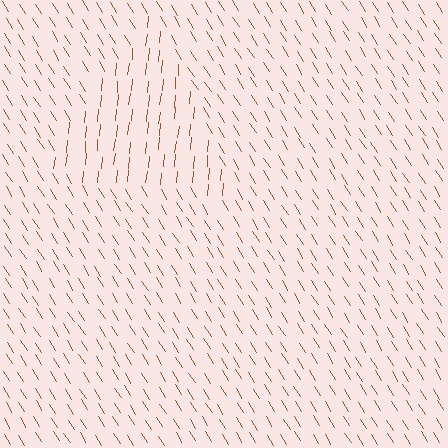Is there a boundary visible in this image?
Yes, there is a texture boundary formed by a change in line orientation.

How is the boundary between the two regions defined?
The boundary is defined purely by a change in line orientation (approximately 37 degrees difference). All lines are the same color and thickness.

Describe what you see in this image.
The image is filled with small brown line segments. A triangle region in the image has lines oriented differently from the surrounding lines, creating a visible texture boundary.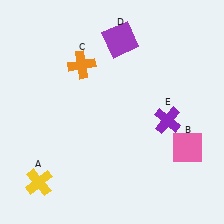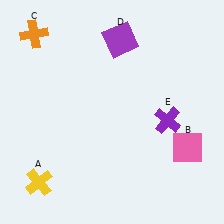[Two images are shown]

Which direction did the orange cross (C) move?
The orange cross (C) moved left.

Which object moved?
The orange cross (C) moved left.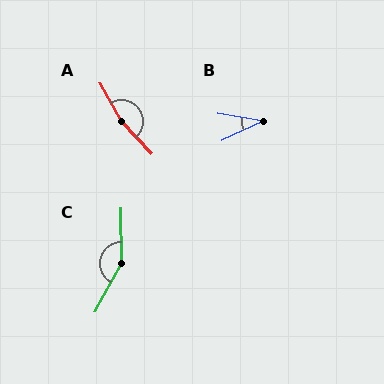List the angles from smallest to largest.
B (34°), C (151°), A (166°).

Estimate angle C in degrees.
Approximately 151 degrees.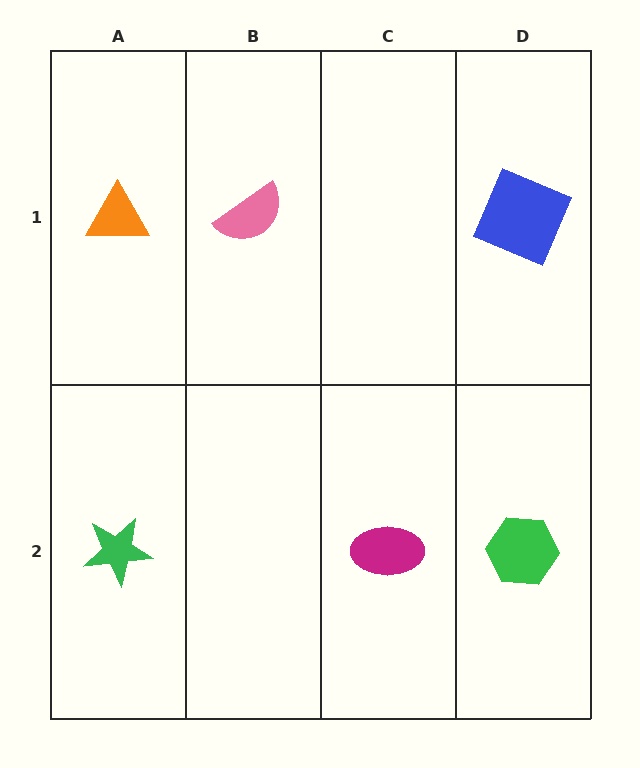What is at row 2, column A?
A green star.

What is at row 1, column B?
A pink semicircle.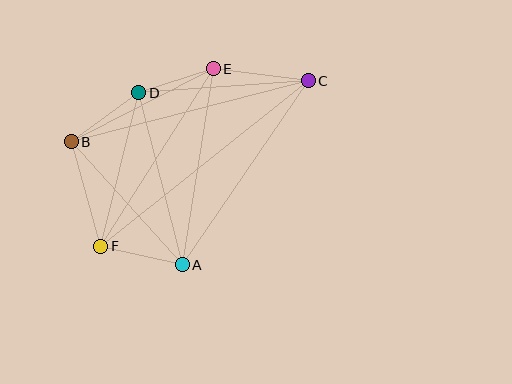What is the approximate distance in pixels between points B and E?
The distance between B and E is approximately 160 pixels.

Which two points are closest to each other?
Points D and E are closest to each other.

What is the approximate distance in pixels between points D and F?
The distance between D and F is approximately 158 pixels.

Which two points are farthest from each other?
Points C and F are farthest from each other.